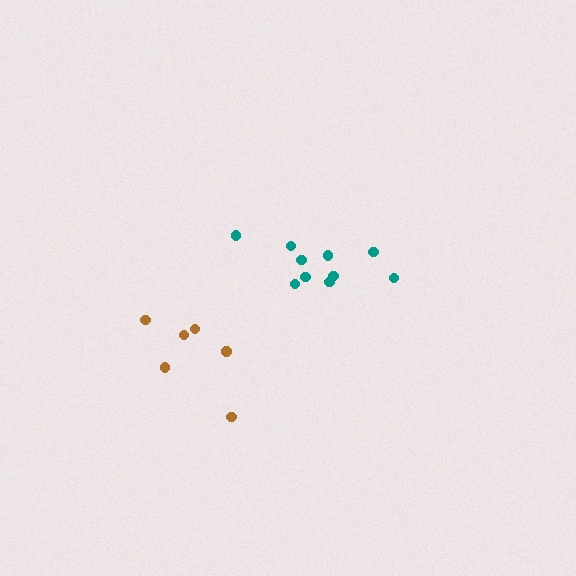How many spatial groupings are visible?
There are 2 spatial groupings.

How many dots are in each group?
Group 1: 10 dots, Group 2: 6 dots (16 total).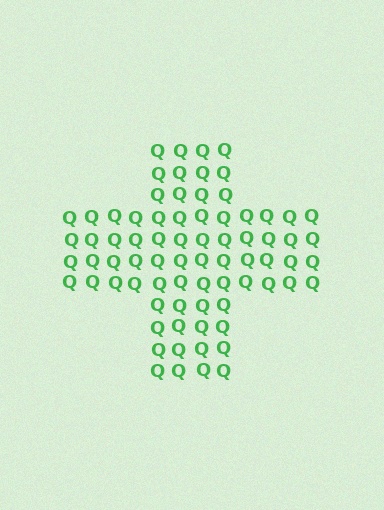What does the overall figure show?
The overall figure shows a cross.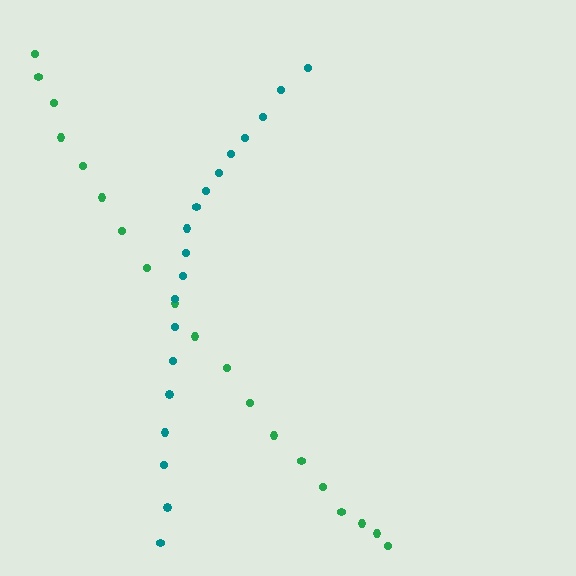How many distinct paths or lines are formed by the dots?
There are 2 distinct paths.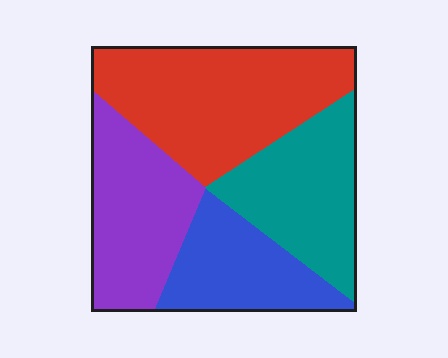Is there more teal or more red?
Red.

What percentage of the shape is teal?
Teal covers 23% of the shape.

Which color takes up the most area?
Red, at roughly 35%.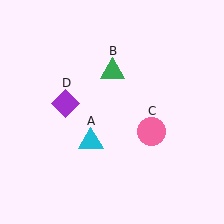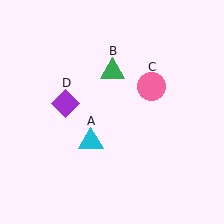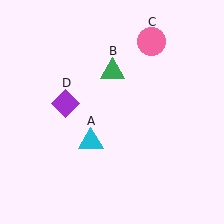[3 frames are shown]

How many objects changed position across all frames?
1 object changed position: pink circle (object C).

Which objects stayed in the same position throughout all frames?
Cyan triangle (object A) and green triangle (object B) and purple diamond (object D) remained stationary.